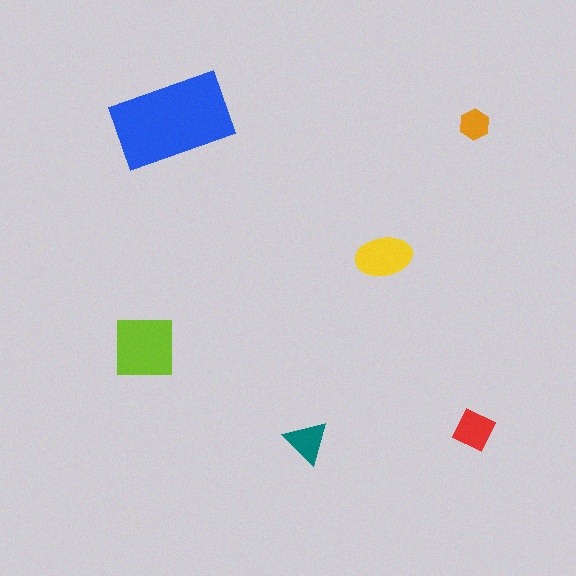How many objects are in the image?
There are 6 objects in the image.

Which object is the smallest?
The orange hexagon.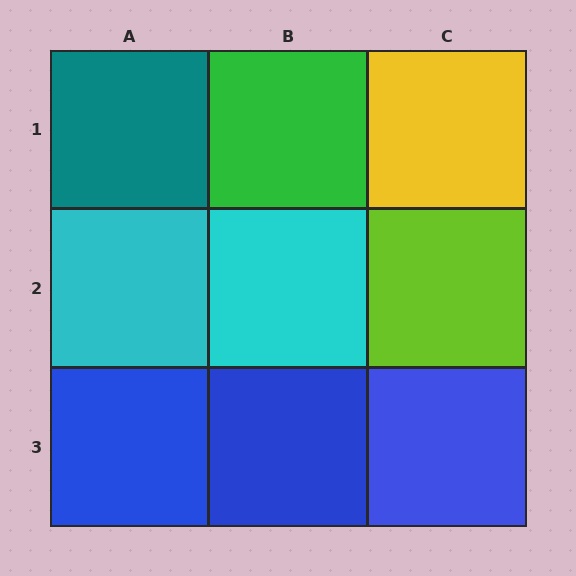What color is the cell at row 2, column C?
Lime.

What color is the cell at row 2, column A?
Cyan.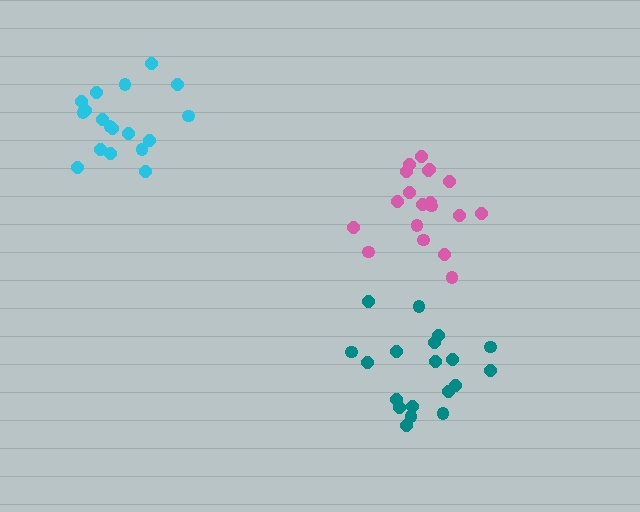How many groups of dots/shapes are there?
There are 3 groups.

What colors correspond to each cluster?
The clusters are colored: pink, teal, cyan.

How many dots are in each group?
Group 1: 19 dots, Group 2: 19 dots, Group 3: 18 dots (56 total).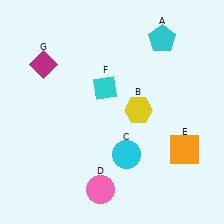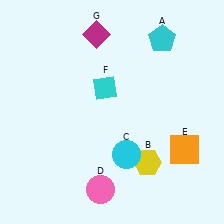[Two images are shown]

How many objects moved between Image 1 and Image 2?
2 objects moved between the two images.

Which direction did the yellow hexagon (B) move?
The yellow hexagon (B) moved down.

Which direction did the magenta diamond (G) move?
The magenta diamond (G) moved right.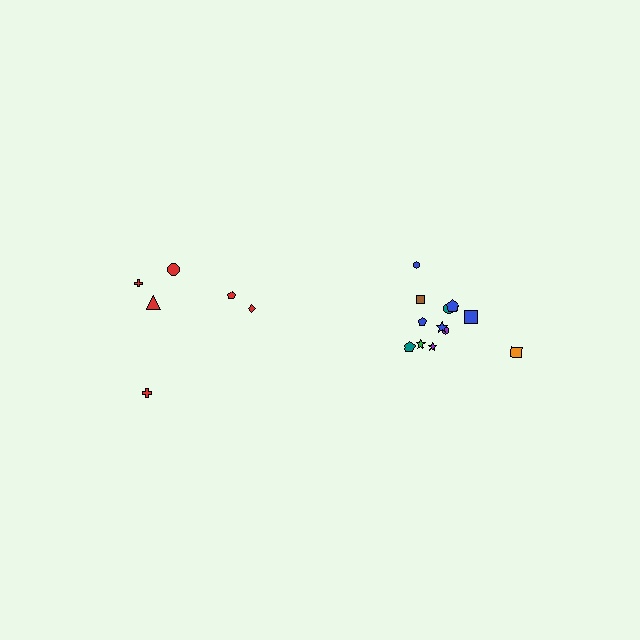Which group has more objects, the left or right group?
The right group.